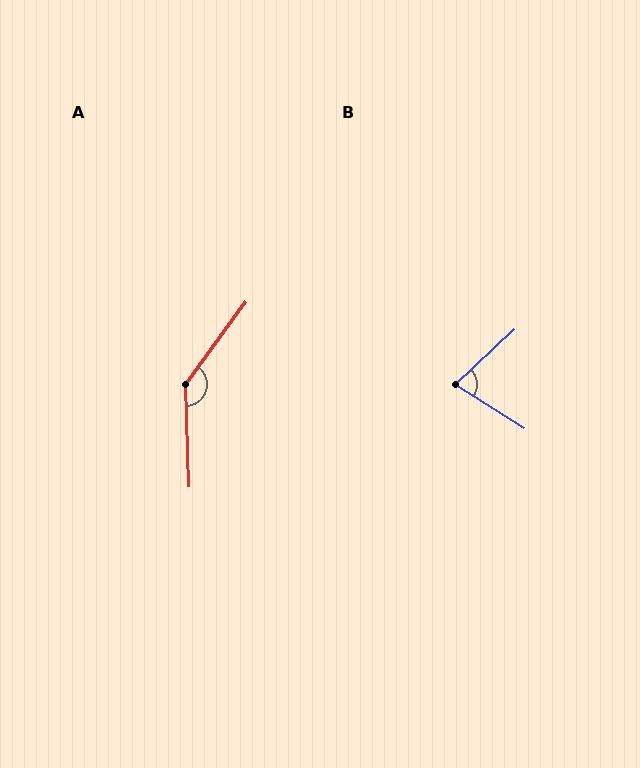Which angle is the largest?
A, at approximately 141 degrees.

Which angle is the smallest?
B, at approximately 76 degrees.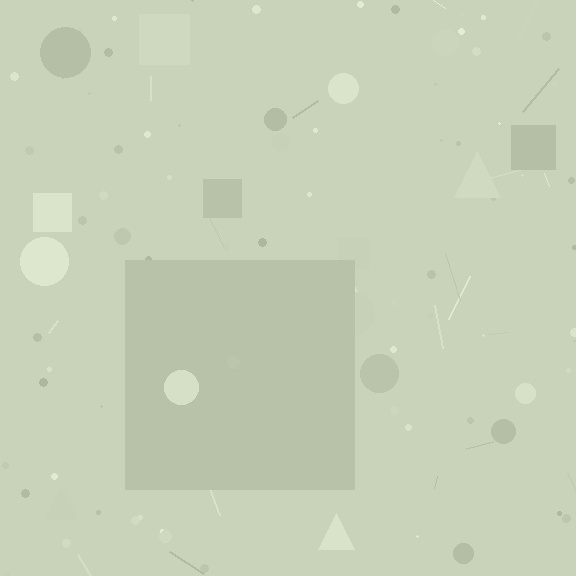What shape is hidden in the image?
A square is hidden in the image.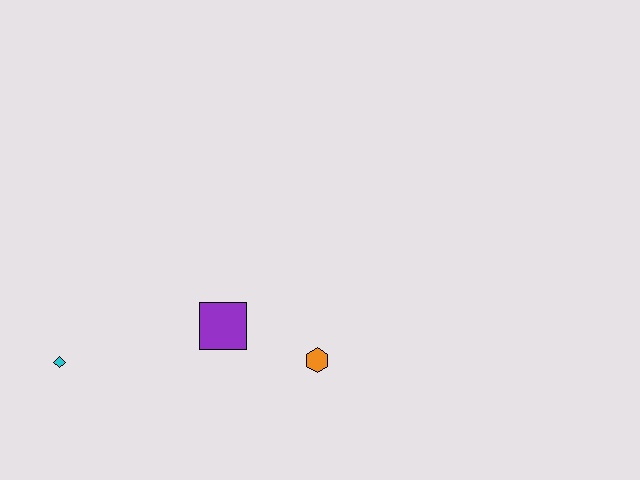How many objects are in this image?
There are 3 objects.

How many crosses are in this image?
There are no crosses.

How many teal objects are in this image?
There are no teal objects.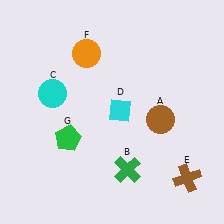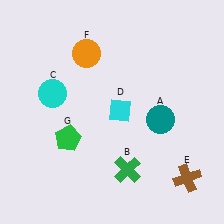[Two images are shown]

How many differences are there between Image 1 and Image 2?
There is 1 difference between the two images.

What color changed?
The circle (A) changed from brown in Image 1 to teal in Image 2.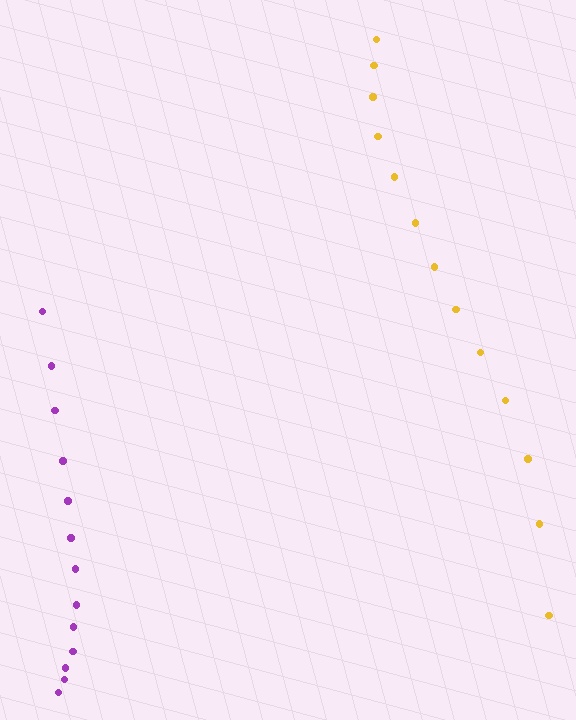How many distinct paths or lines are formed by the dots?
There are 2 distinct paths.